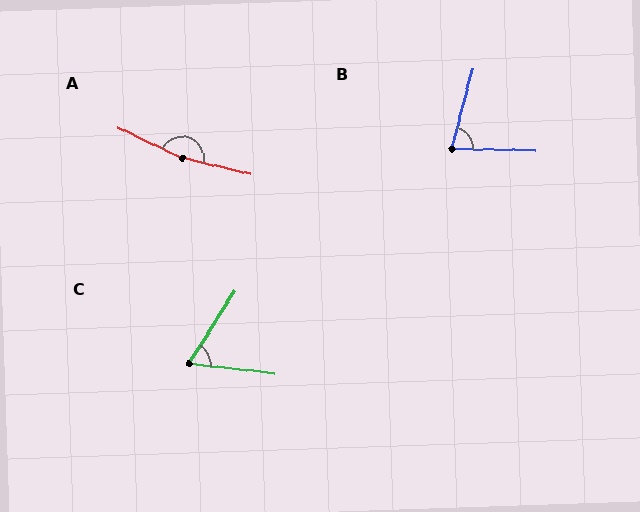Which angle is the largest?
A, at approximately 168 degrees.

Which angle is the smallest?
C, at approximately 64 degrees.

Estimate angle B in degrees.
Approximately 77 degrees.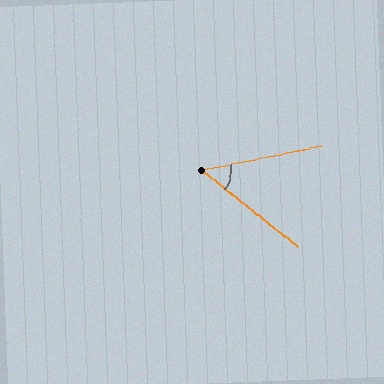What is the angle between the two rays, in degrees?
Approximately 50 degrees.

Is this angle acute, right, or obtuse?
It is acute.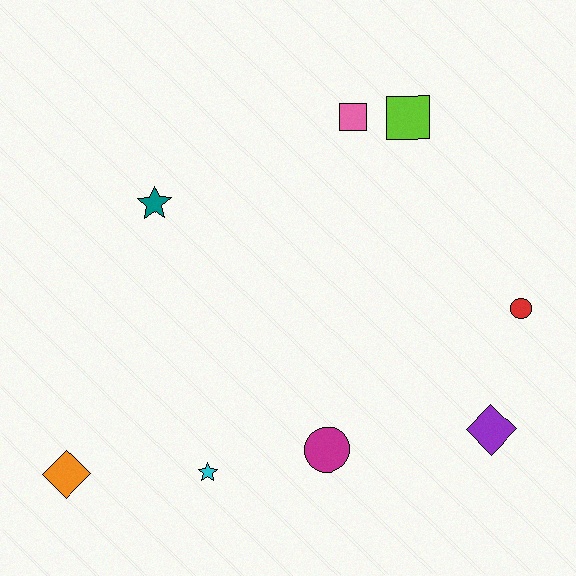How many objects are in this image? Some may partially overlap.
There are 8 objects.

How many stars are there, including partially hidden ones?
There are 2 stars.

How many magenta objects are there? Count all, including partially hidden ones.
There is 1 magenta object.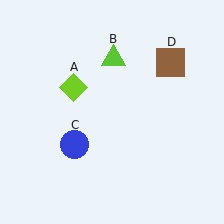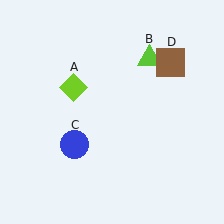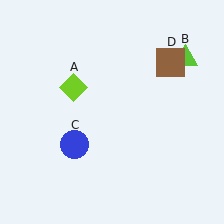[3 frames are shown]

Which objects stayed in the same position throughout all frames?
Lime diamond (object A) and blue circle (object C) and brown square (object D) remained stationary.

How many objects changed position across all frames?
1 object changed position: lime triangle (object B).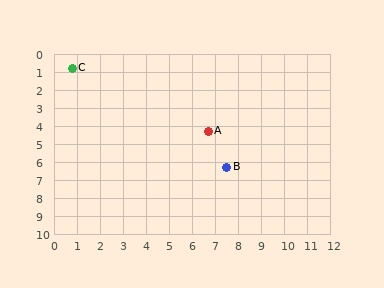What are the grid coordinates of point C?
Point C is at approximately (0.8, 0.8).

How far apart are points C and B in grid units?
Points C and B are about 8.7 grid units apart.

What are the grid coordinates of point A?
Point A is at approximately (6.7, 4.3).